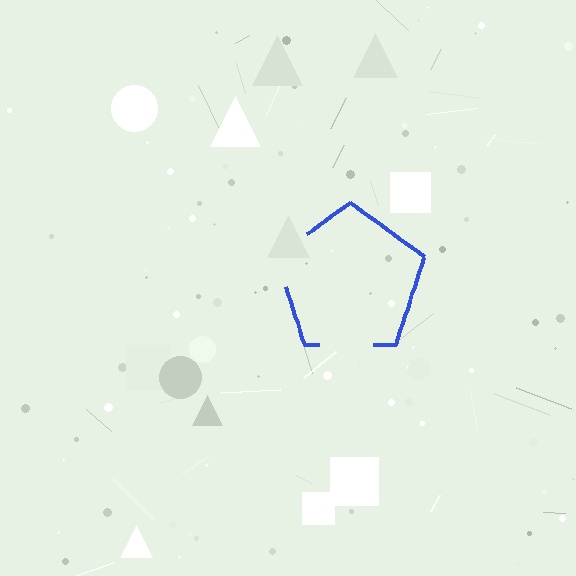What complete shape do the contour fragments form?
The contour fragments form a pentagon.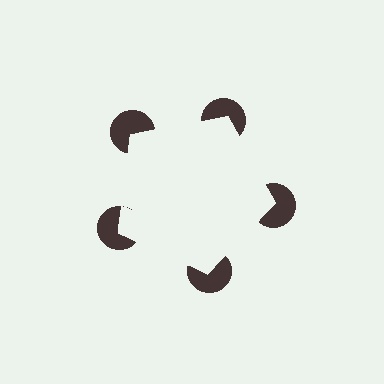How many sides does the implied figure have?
5 sides.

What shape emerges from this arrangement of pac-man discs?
An illusory pentagon — its edges are inferred from the aligned wedge cuts in the pac-man discs, not physically drawn.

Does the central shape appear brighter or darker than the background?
It typically appears slightly brighter than the background, even though no actual brightness change is drawn.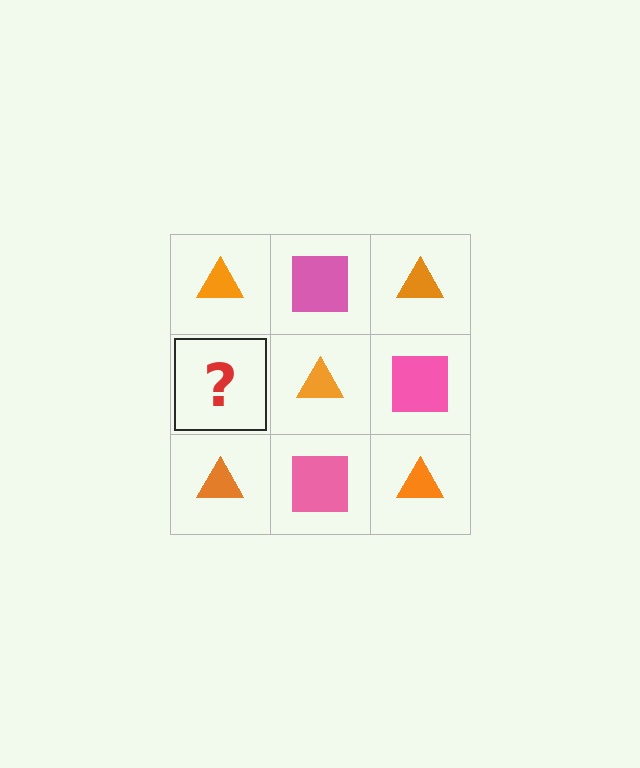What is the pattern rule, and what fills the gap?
The rule is that it alternates orange triangle and pink square in a checkerboard pattern. The gap should be filled with a pink square.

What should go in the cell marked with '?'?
The missing cell should contain a pink square.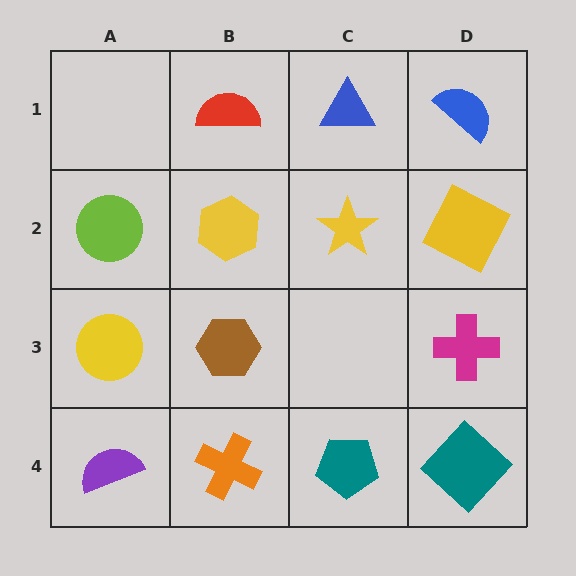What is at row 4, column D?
A teal diamond.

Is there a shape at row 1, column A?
No, that cell is empty.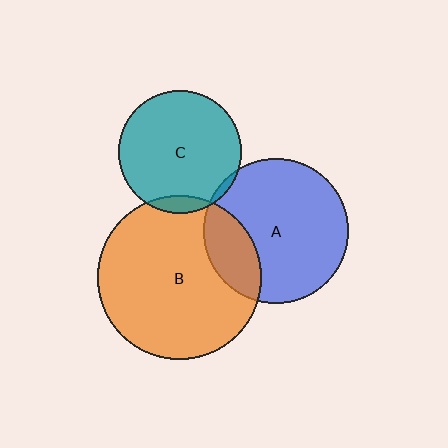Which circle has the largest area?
Circle B (orange).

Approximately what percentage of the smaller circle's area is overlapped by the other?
Approximately 5%.